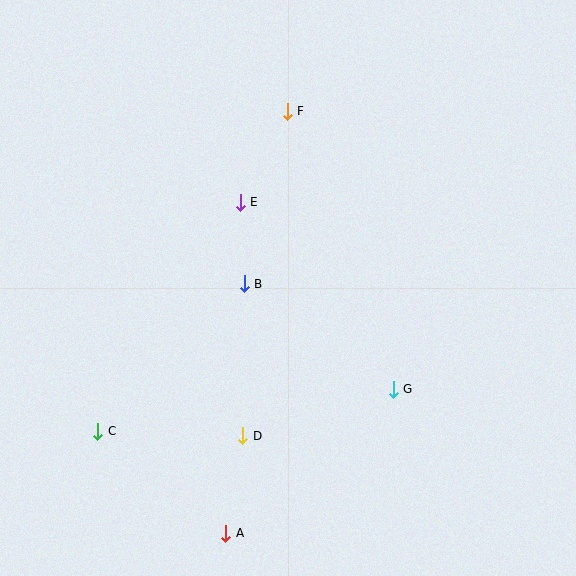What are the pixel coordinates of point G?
Point G is at (393, 389).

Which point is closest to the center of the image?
Point B at (244, 284) is closest to the center.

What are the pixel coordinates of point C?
Point C is at (98, 431).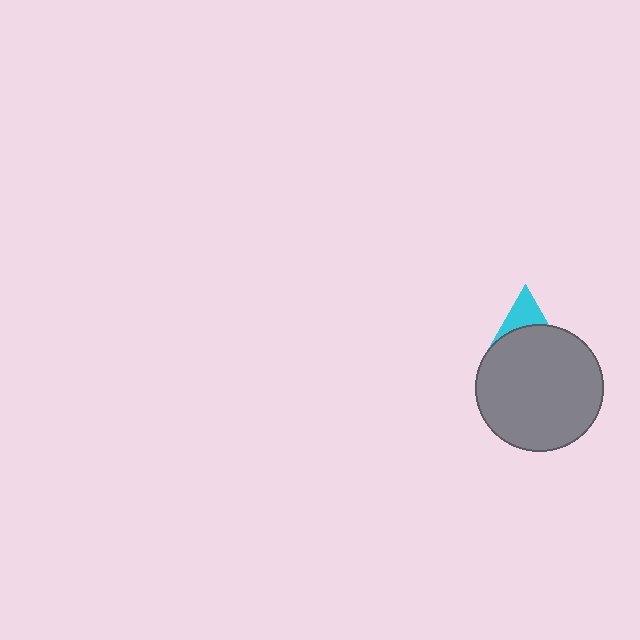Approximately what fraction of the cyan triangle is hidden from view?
Roughly 67% of the cyan triangle is hidden behind the gray circle.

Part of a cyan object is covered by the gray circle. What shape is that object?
It is a triangle.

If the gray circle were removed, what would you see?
You would see the complete cyan triangle.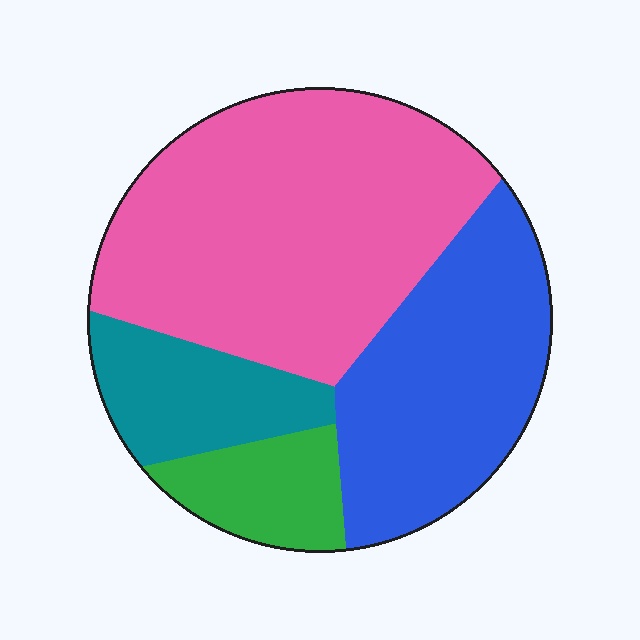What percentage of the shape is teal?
Teal takes up about one eighth (1/8) of the shape.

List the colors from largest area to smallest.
From largest to smallest: pink, blue, teal, green.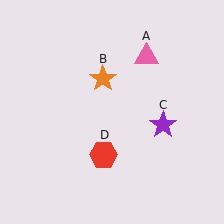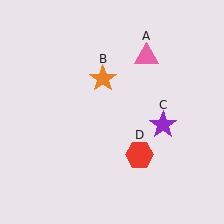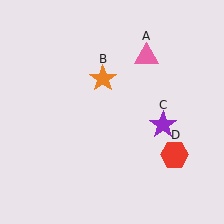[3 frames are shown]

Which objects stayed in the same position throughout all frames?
Pink triangle (object A) and orange star (object B) and purple star (object C) remained stationary.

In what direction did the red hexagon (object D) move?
The red hexagon (object D) moved right.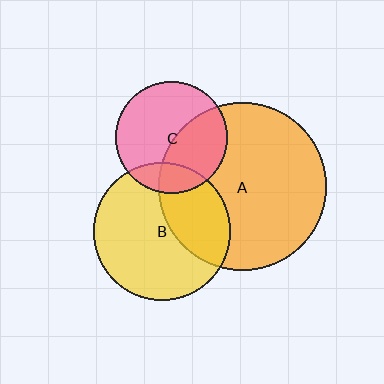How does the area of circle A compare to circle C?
Approximately 2.2 times.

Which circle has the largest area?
Circle A (orange).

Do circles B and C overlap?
Yes.